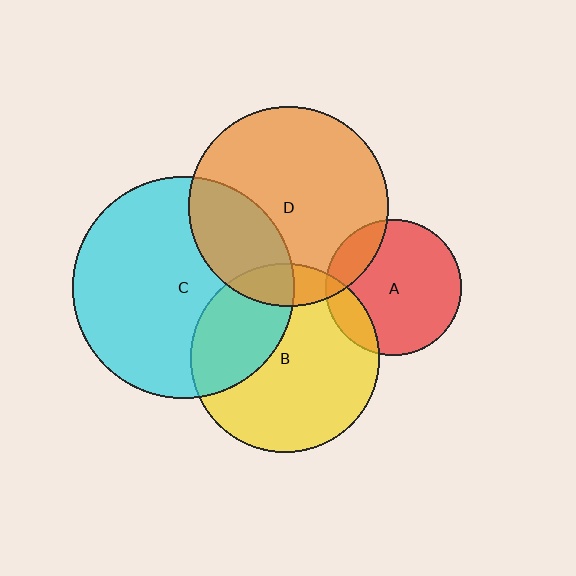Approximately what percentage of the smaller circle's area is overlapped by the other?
Approximately 15%.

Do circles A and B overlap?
Yes.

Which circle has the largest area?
Circle C (cyan).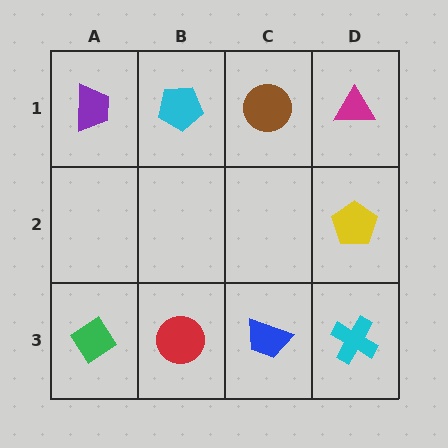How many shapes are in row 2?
1 shape.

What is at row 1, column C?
A brown circle.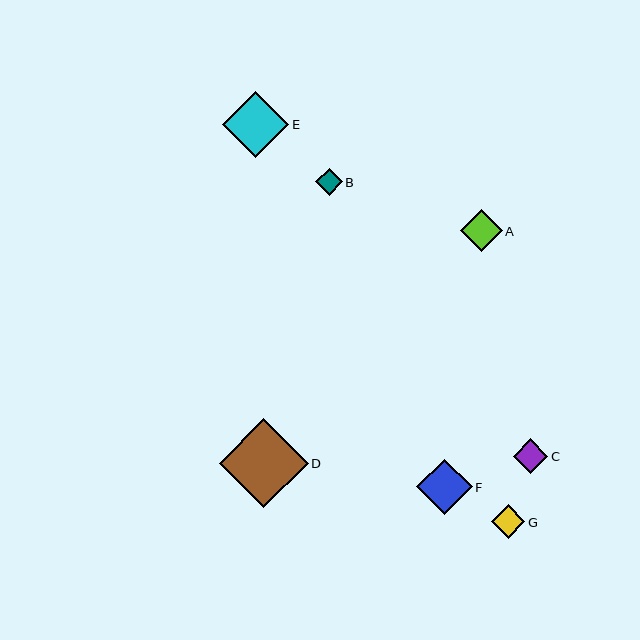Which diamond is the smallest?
Diamond B is the smallest with a size of approximately 27 pixels.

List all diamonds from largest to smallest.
From largest to smallest: D, E, F, A, C, G, B.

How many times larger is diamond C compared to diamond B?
Diamond C is approximately 1.3 times the size of diamond B.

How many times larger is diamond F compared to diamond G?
Diamond F is approximately 1.7 times the size of diamond G.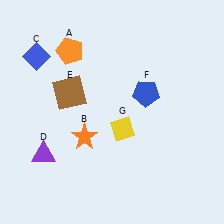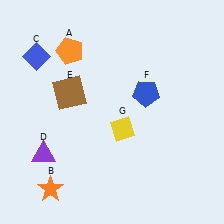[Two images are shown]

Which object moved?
The orange star (B) moved down.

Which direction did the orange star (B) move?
The orange star (B) moved down.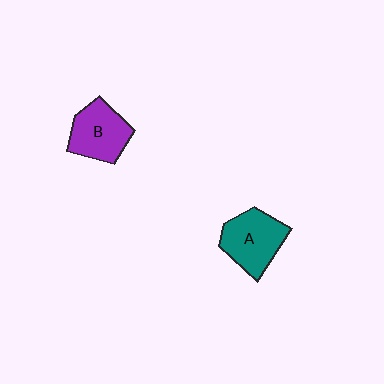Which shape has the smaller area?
Shape B (purple).